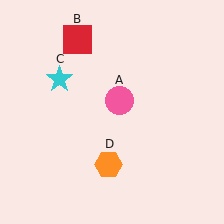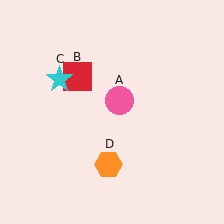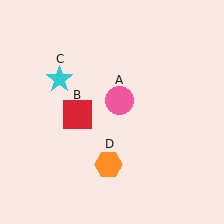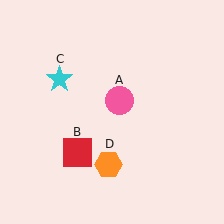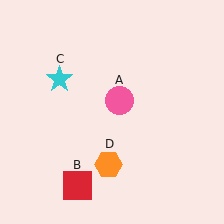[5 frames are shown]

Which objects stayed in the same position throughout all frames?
Pink circle (object A) and cyan star (object C) and orange hexagon (object D) remained stationary.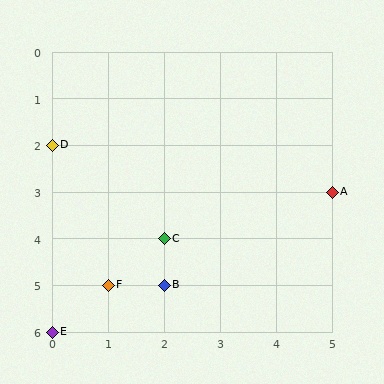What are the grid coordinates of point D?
Point D is at grid coordinates (0, 2).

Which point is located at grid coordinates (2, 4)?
Point C is at (2, 4).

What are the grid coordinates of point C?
Point C is at grid coordinates (2, 4).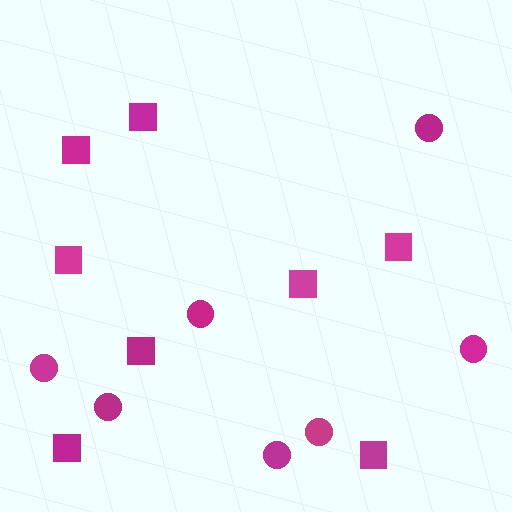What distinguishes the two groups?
There are 2 groups: one group of squares (8) and one group of circles (7).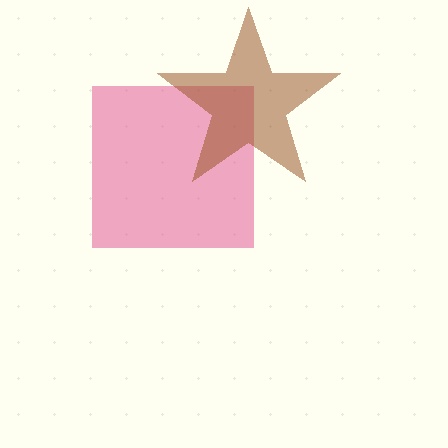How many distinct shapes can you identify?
There are 2 distinct shapes: a pink square, a brown star.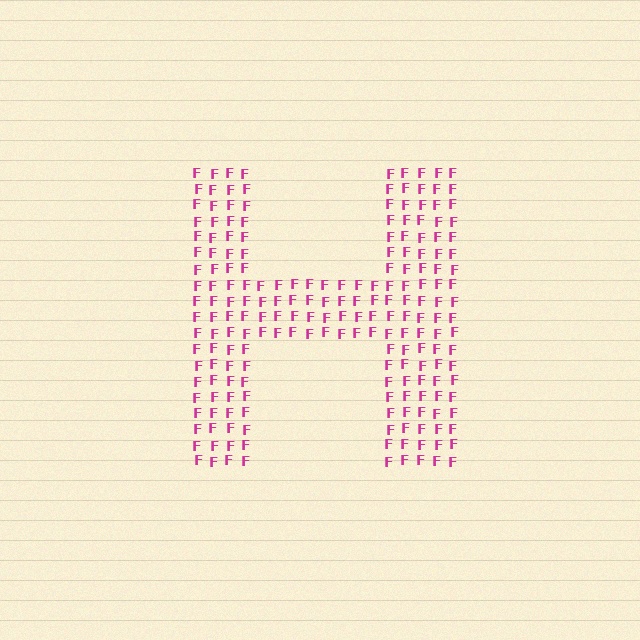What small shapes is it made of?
It is made of small letter F's.